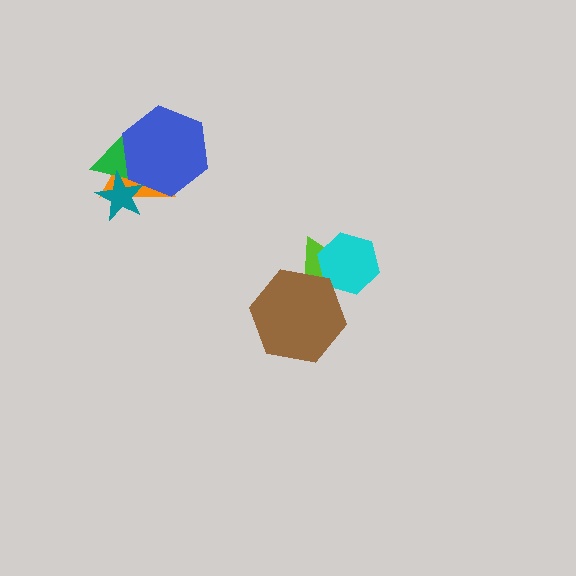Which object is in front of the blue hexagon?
The teal star is in front of the blue hexagon.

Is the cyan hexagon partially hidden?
Yes, it is partially covered by another shape.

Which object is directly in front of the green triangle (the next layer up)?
The blue hexagon is directly in front of the green triangle.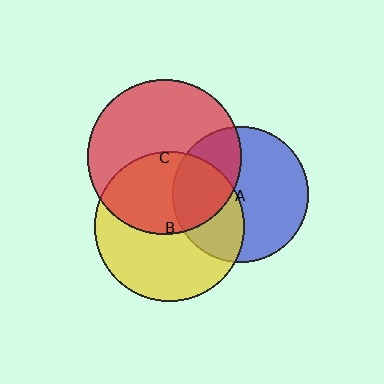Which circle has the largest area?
Circle C (red).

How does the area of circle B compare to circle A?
Approximately 1.2 times.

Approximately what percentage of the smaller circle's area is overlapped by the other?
Approximately 35%.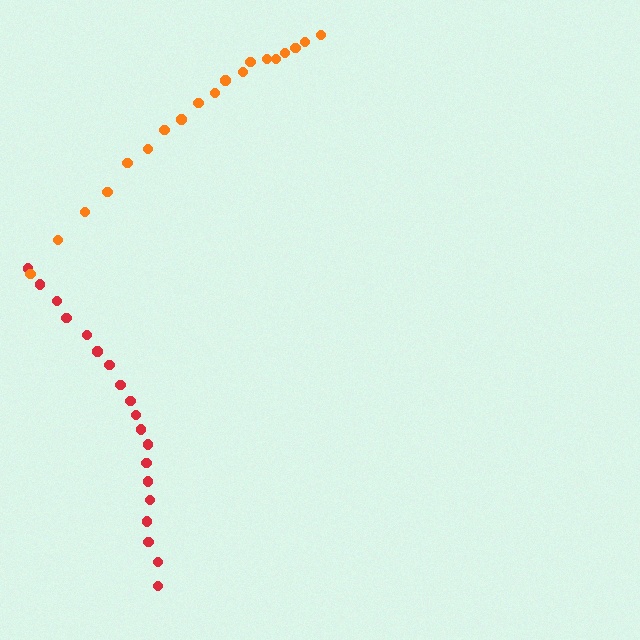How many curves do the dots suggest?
There are 2 distinct paths.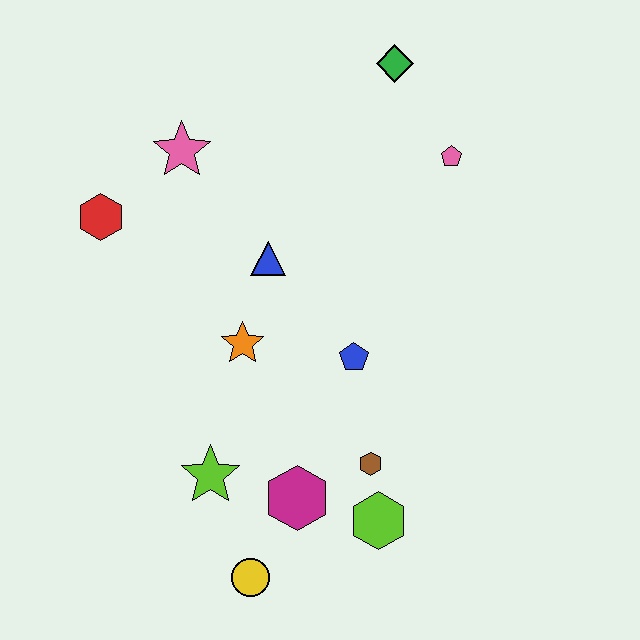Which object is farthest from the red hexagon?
The lime hexagon is farthest from the red hexagon.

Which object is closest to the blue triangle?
The orange star is closest to the blue triangle.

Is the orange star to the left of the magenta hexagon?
Yes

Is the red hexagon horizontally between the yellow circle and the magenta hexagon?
No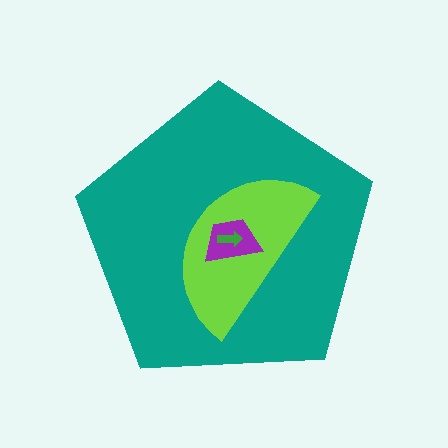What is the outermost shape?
The teal pentagon.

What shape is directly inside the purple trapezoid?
The green arrow.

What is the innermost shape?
The green arrow.